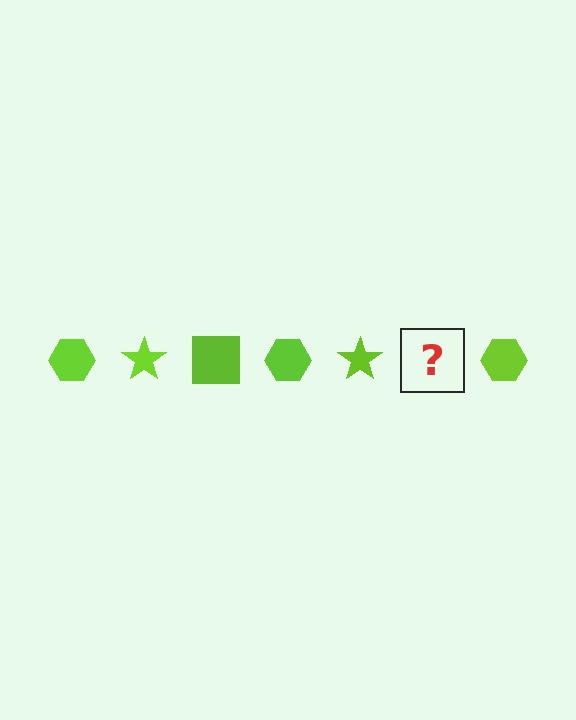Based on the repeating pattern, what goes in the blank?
The blank should be a lime square.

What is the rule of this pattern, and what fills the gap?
The rule is that the pattern cycles through hexagon, star, square shapes in lime. The gap should be filled with a lime square.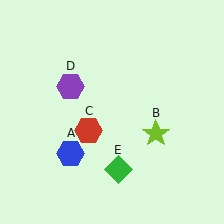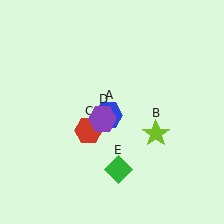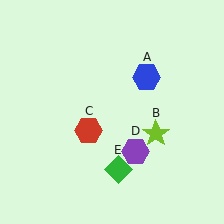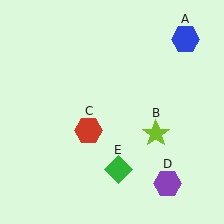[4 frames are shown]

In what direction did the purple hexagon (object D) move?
The purple hexagon (object D) moved down and to the right.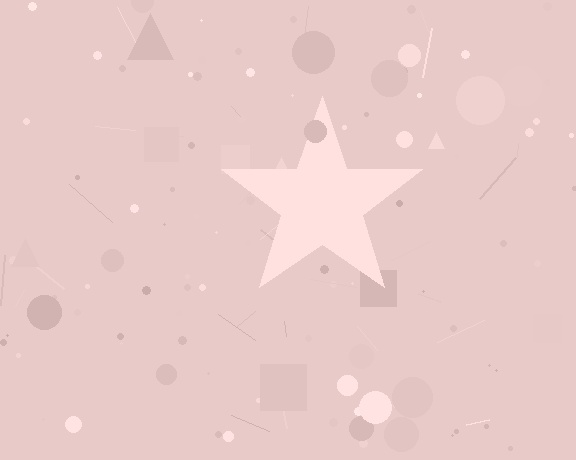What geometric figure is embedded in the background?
A star is embedded in the background.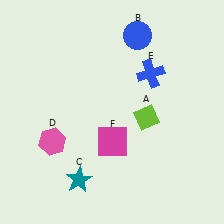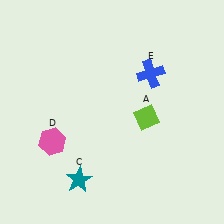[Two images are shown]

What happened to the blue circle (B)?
The blue circle (B) was removed in Image 2. It was in the top-right area of Image 1.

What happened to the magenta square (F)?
The magenta square (F) was removed in Image 2. It was in the bottom-right area of Image 1.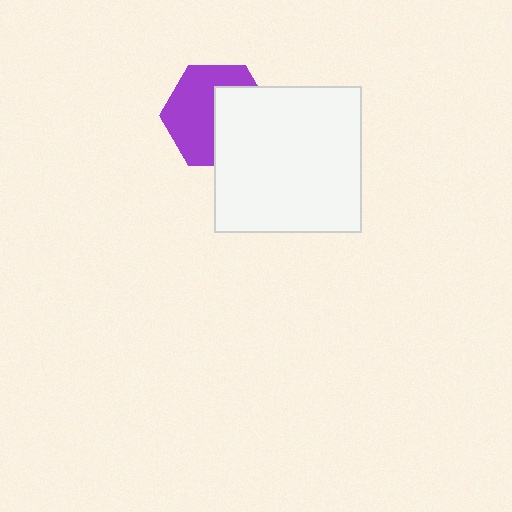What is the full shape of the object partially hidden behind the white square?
The partially hidden object is a purple hexagon.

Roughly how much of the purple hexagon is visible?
About half of it is visible (roughly 55%).